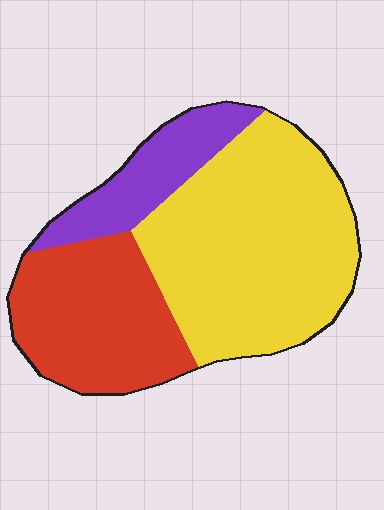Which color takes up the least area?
Purple, at roughly 15%.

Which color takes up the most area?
Yellow, at roughly 55%.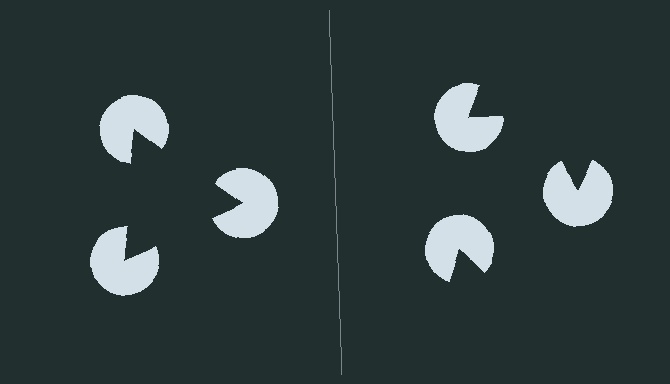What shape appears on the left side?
An illusory triangle.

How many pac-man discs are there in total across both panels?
6 — 3 on each side.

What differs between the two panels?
The pac-man discs are positioned identically on both sides; only the wedge orientations differ. On the left they align to a triangle; on the right they are misaligned.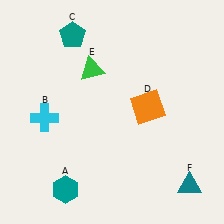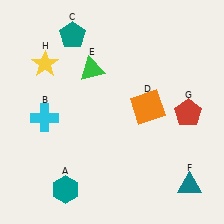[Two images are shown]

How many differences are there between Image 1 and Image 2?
There are 2 differences between the two images.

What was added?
A red pentagon (G), a yellow star (H) were added in Image 2.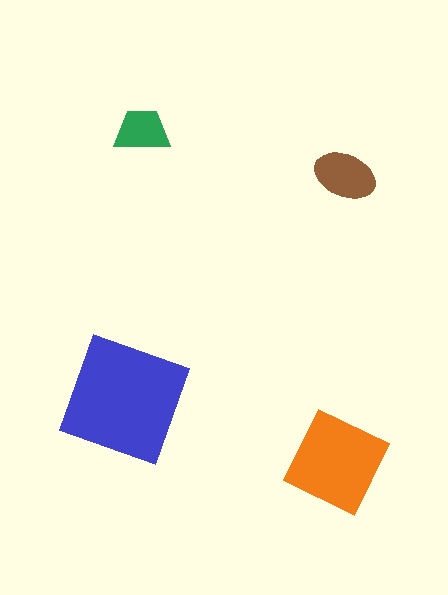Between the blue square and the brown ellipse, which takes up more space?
The blue square.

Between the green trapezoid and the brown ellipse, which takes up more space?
The brown ellipse.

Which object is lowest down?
The orange diamond is bottommost.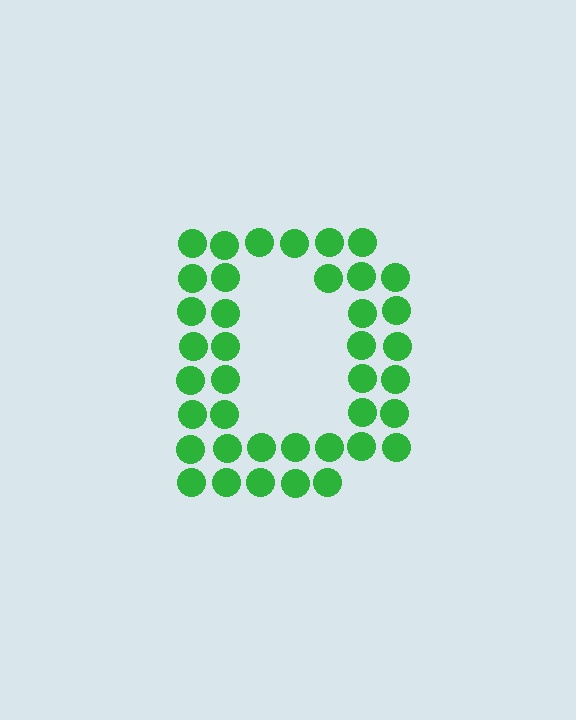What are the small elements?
The small elements are circles.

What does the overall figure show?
The overall figure shows the letter D.